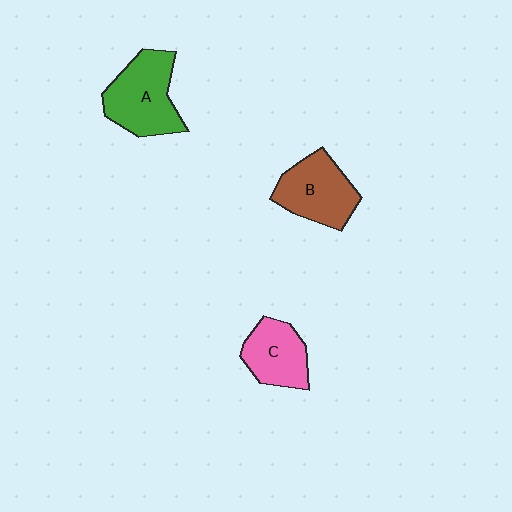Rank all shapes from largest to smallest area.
From largest to smallest: A (green), B (brown), C (pink).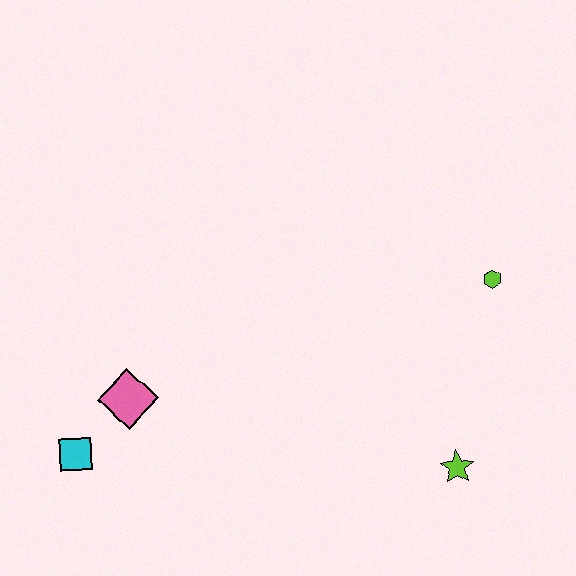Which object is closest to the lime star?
The lime hexagon is closest to the lime star.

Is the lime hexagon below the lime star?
No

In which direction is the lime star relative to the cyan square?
The lime star is to the right of the cyan square.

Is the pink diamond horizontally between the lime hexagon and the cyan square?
Yes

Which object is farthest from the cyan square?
The lime hexagon is farthest from the cyan square.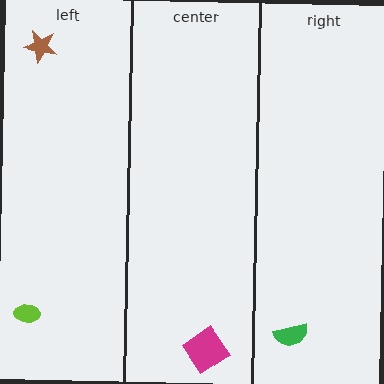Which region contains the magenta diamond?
The center region.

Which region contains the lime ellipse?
The left region.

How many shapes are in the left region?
2.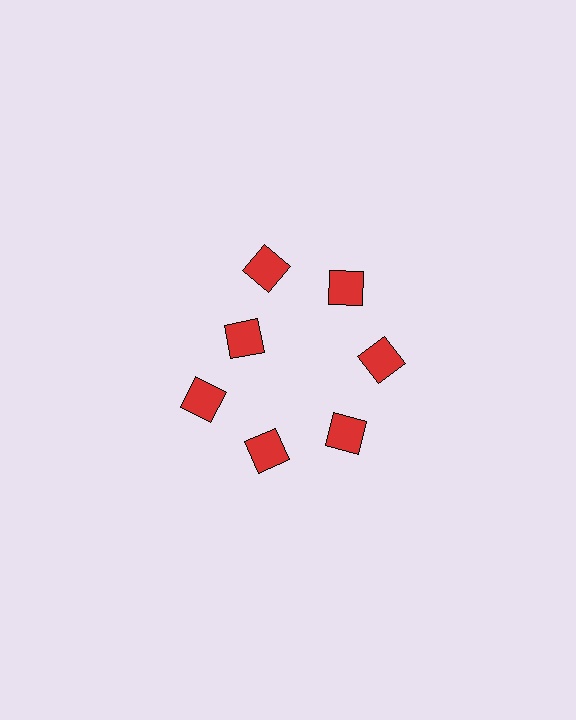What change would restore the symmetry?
The symmetry would be restored by moving it outward, back onto the ring so that all 7 diamonds sit at equal angles and equal distance from the center.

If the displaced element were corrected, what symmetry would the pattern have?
It would have 7-fold rotational symmetry — the pattern would map onto itself every 51 degrees.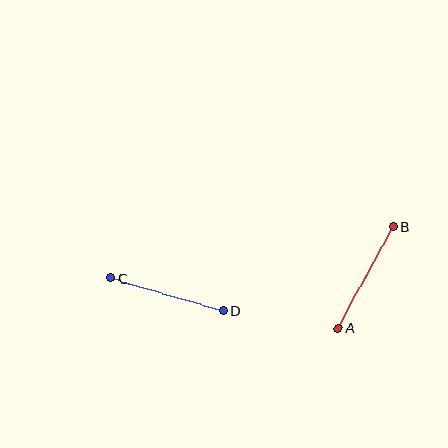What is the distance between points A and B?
The distance is approximately 115 pixels.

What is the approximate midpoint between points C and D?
The midpoint is at approximately (167, 294) pixels.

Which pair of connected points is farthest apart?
Points C and D are farthest apart.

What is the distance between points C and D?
The distance is approximately 118 pixels.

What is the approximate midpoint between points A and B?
The midpoint is at approximately (366, 278) pixels.